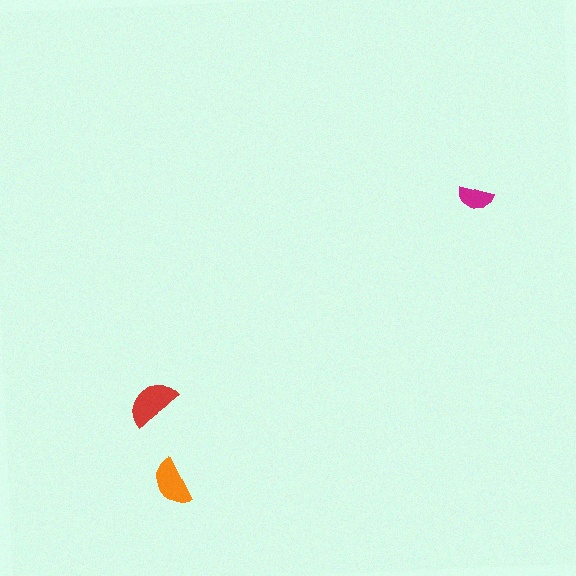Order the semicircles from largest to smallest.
the red one, the orange one, the magenta one.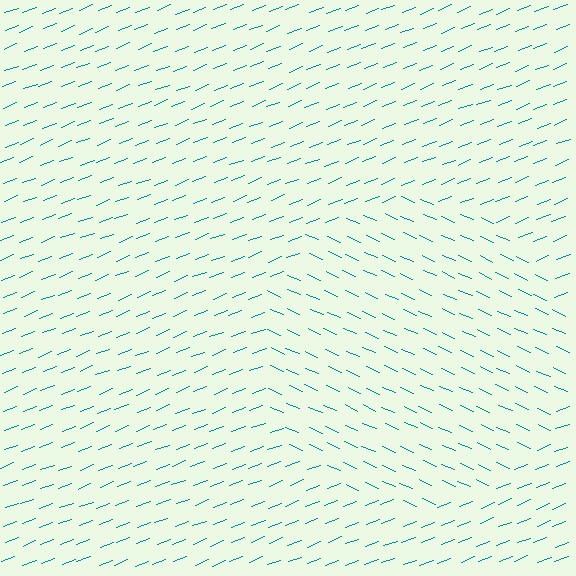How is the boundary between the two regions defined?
The boundary is defined purely by a change in line orientation (approximately 45 degrees difference). All lines are the same color and thickness.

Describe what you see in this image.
The image is filled with small teal line segments. A circle region in the image has lines oriented differently from the surrounding lines, creating a visible texture boundary.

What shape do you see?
I see a circle.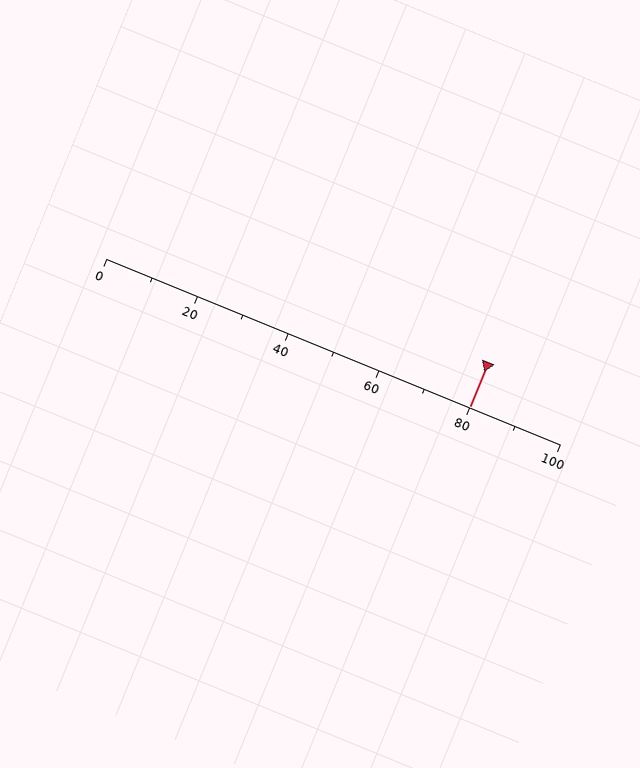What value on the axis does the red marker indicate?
The marker indicates approximately 80.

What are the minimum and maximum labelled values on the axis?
The axis runs from 0 to 100.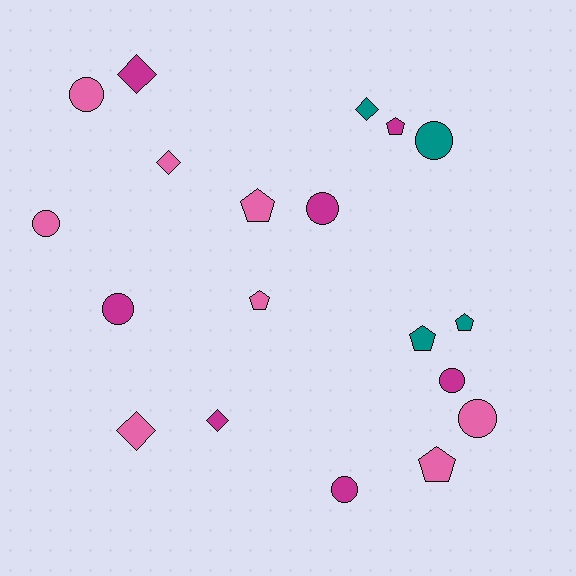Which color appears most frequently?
Pink, with 8 objects.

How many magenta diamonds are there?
There are 2 magenta diamonds.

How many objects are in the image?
There are 19 objects.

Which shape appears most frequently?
Circle, with 8 objects.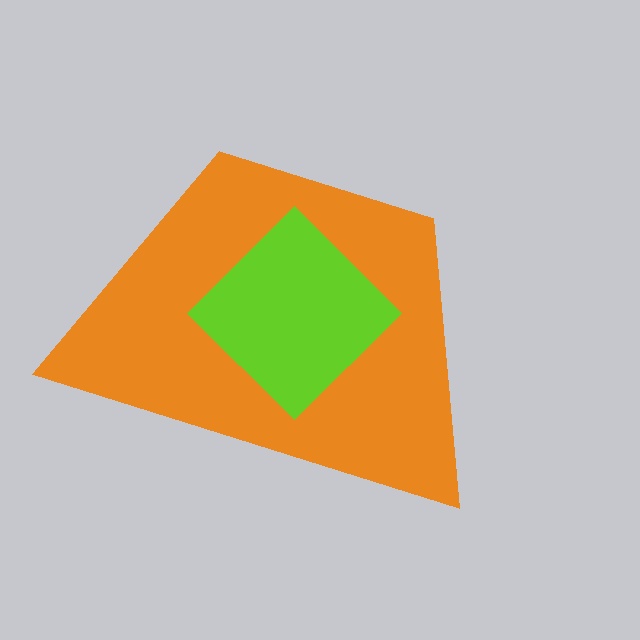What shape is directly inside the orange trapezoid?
The lime diamond.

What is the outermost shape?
The orange trapezoid.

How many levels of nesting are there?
2.